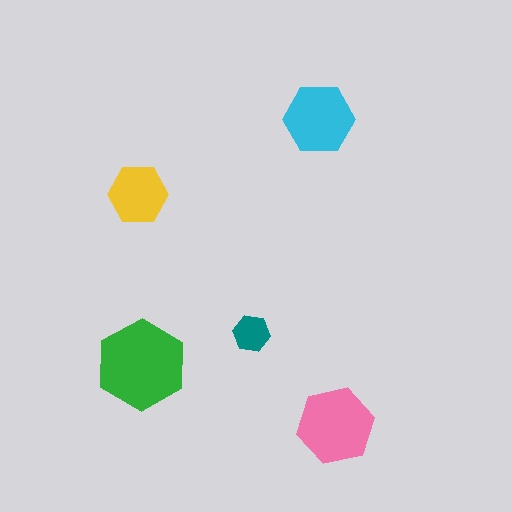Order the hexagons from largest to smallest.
the green one, the pink one, the cyan one, the yellow one, the teal one.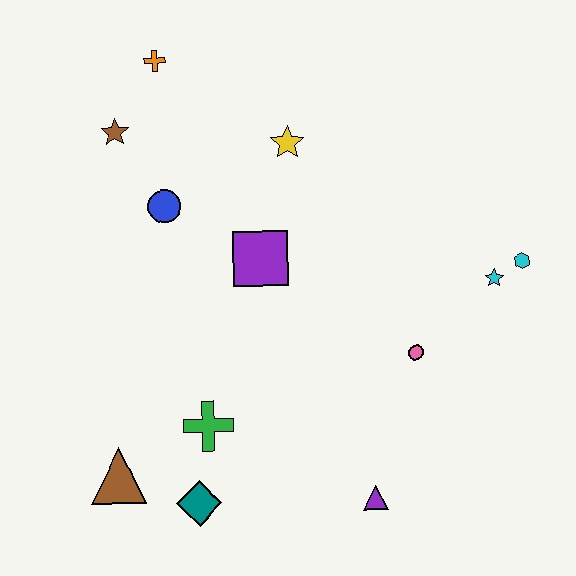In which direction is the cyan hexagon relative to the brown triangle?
The cyan hexagon is to the right of the brown triangle.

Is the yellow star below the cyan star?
No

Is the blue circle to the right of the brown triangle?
Yes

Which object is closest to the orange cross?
The brown star is closest to the orange cross.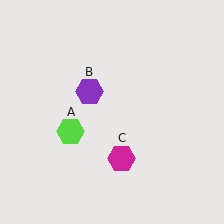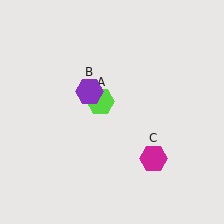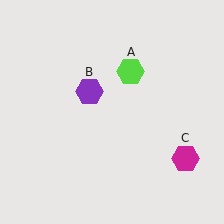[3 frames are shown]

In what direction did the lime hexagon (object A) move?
The lime hexagon (object A) moved up and to the right.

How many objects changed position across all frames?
2 objects changed position: lime hexagon (object A), magenta hexagon (object C).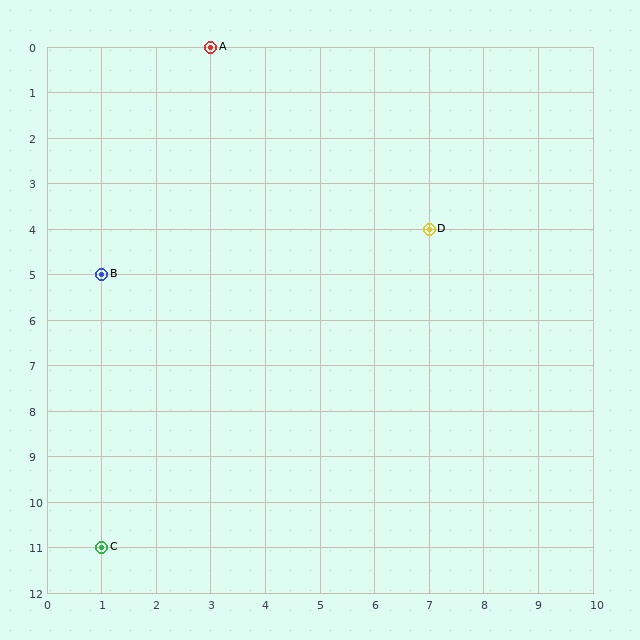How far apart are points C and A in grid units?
Points C and A are 2 columns and 11 rows apart (about 11.2 grid units diagonally).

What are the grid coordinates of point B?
Point B is at grid coordinates (1, 5).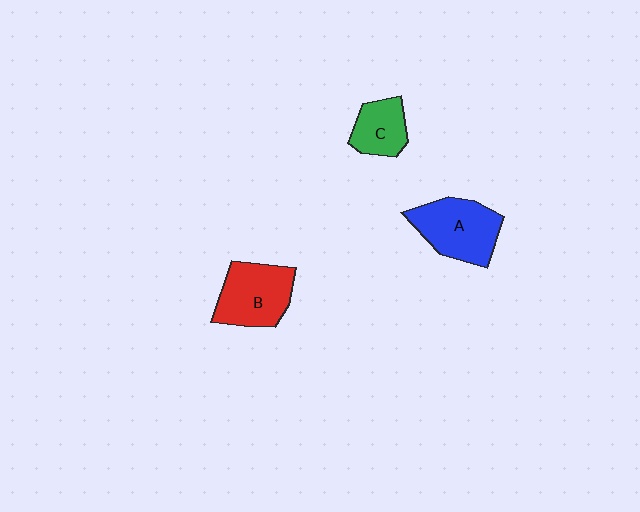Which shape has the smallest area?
Shape C (green).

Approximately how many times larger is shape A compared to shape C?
Approximately 1.6 times.